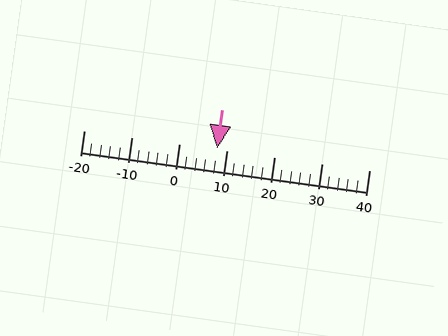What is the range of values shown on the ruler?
The ruler shows values from -20 to 40.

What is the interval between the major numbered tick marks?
The major tick marks are spaced 10 units apart.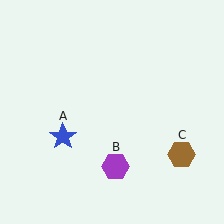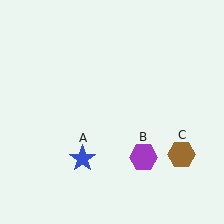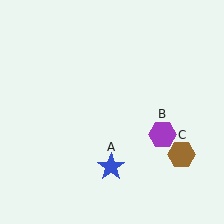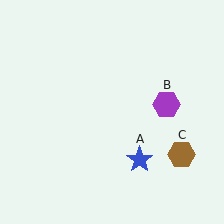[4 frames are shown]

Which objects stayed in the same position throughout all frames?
Brown hexagon (object C) remained stationary.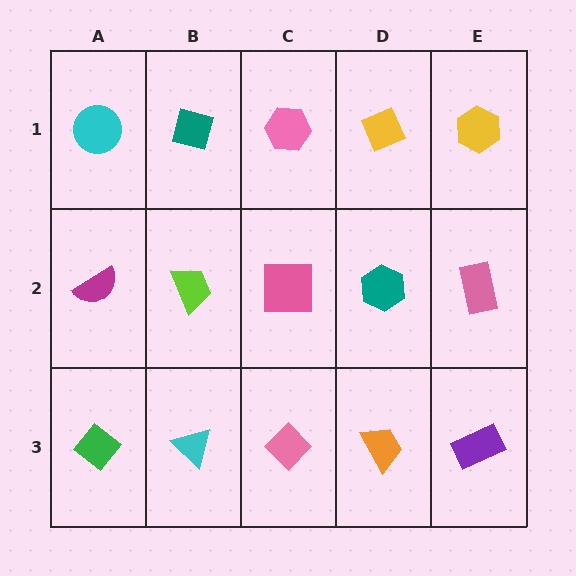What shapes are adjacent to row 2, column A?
A cyan circle (row 1, column A), a green diamond (row 3, column A), a lime trapezoid (row 2, column B).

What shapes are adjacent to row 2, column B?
A teal square (row 1, column B), a cyan triangle (row 3, column B), a magenta semicircle (row 2, column A), a pink square (row 2, column C).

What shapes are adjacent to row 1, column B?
A lime trapezoid (row 2, column B), a cyan circle (row 1, column A), a pink hexagon (row 1, column C).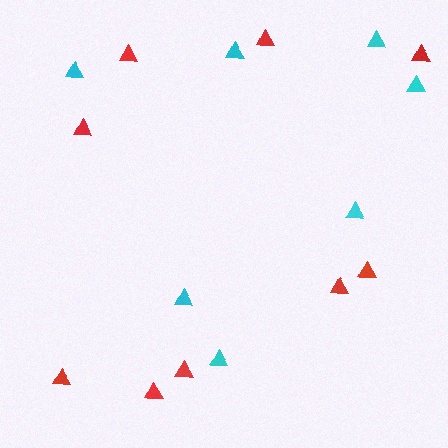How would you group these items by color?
There are 2 groups: one group of red triangles (9) and one group of cyan triangles (7).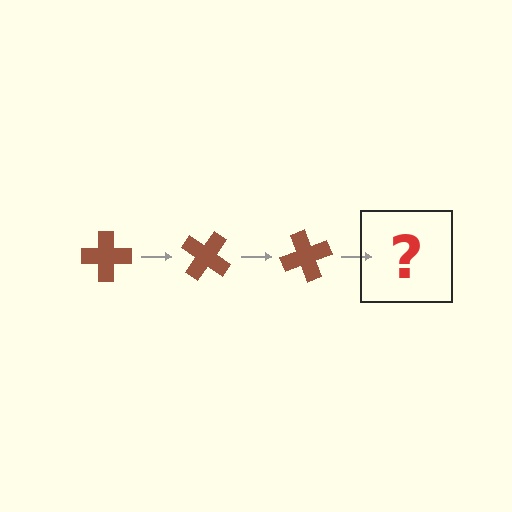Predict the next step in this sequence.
The next step is a brown cross rotated 105 degrees.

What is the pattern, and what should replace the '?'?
The pattern is that the cross rotates 35 degrees each step. The '?' should be a brown cross rotated 105 degrees.